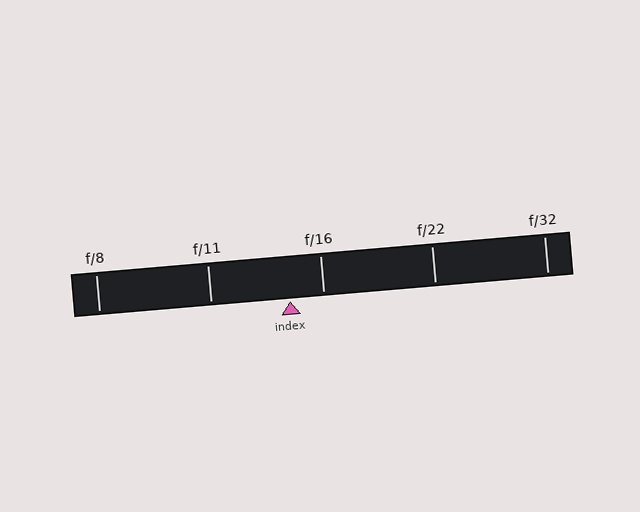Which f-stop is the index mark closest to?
The index mark is closest to f/16.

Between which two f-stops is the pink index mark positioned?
The index mark is between f/11 and f/16.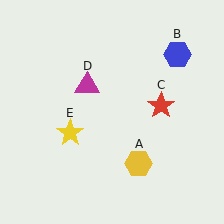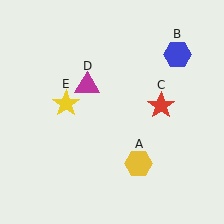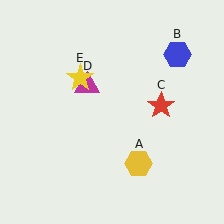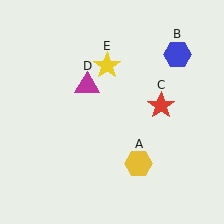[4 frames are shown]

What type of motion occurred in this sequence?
The yellow star (object E) rotated clockwise around the center of the scene.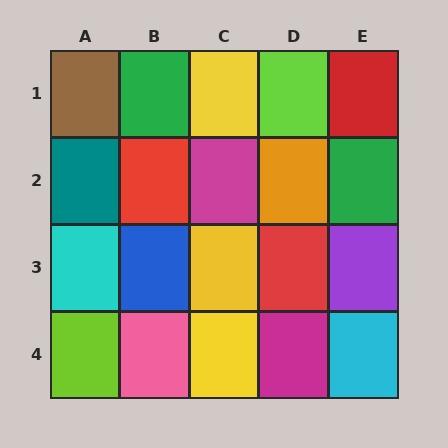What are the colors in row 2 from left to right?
Teal, red, magenta, orange, green.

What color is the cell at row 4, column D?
Magenta.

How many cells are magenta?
2 cells are magenta.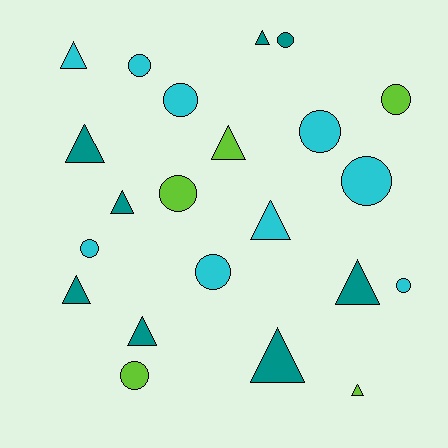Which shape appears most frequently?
Triangle, with 11 objects.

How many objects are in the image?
There are 22 objects.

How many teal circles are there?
There is 1 teal circle.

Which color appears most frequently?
Cyan, with 9 objects.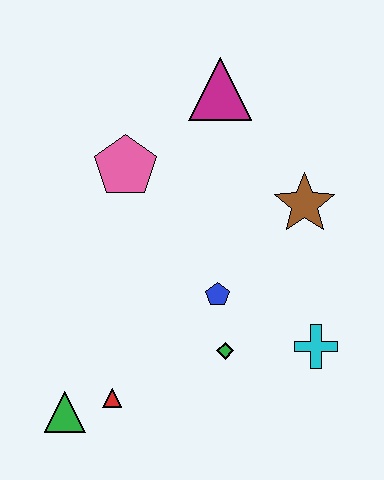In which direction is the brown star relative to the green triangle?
The brown star is to the right of the green triangle.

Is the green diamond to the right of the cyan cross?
No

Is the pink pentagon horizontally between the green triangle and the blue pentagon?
Yes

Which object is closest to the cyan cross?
The green diamond is closest to the cyan cross.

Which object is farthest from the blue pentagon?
The magenta triangle is farthest from the blue pentagon.